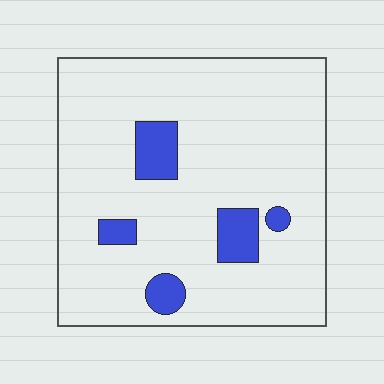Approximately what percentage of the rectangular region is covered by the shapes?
Approximately 10%.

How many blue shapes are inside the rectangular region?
5.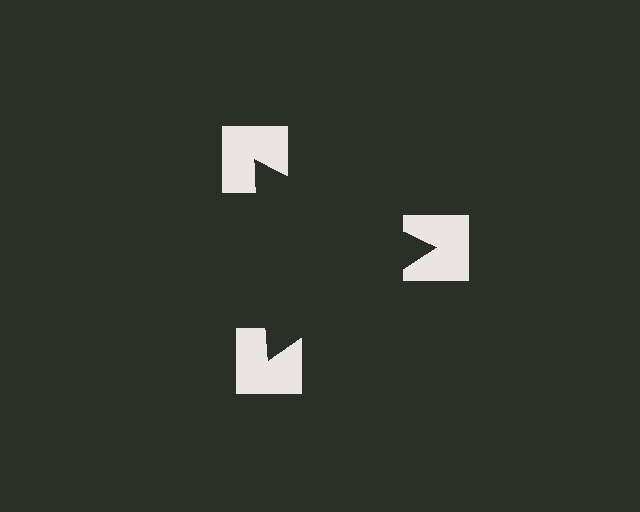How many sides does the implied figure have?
3 sides.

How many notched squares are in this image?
There are 3 — one at each vertex of the illusory triangle.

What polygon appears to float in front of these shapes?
An illusory triangle — its edges are inferred from the aligned wedge cuts in the notched squares, not physically drawn.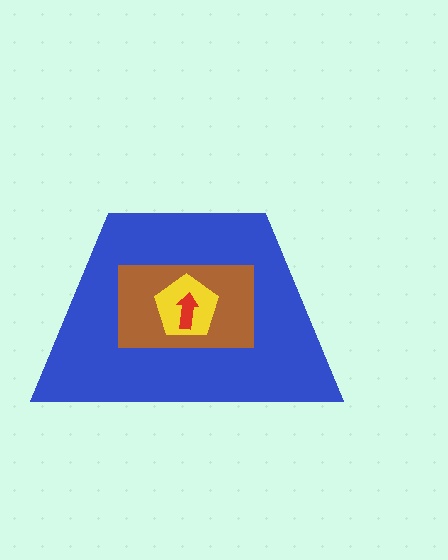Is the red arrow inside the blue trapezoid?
Yes.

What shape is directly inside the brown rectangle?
The yellow pentagon.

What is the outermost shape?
The blue trapezoid.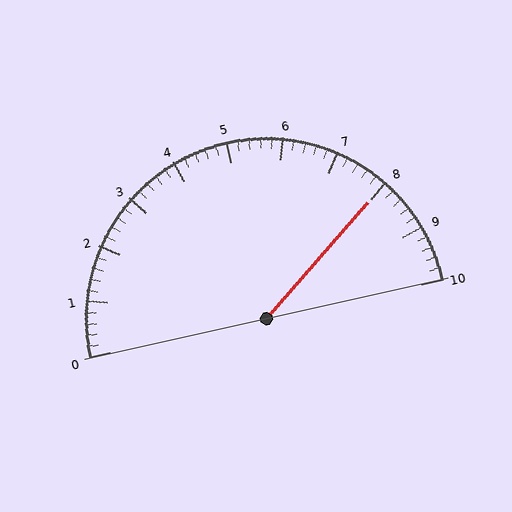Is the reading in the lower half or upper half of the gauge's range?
The reading is in the upper half of the range (0 to 10).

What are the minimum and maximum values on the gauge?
The gauge ranges from 0 to 10.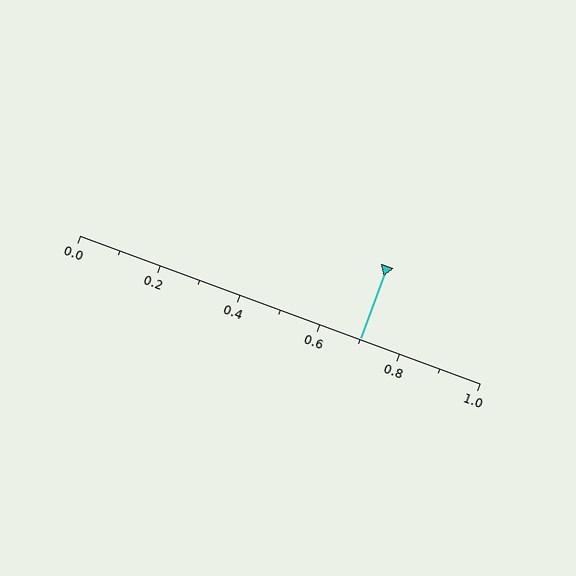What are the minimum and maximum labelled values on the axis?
The axis runs from 0.0 to 1.0.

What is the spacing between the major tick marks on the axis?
The major ticks are spaced 0.2 apart.